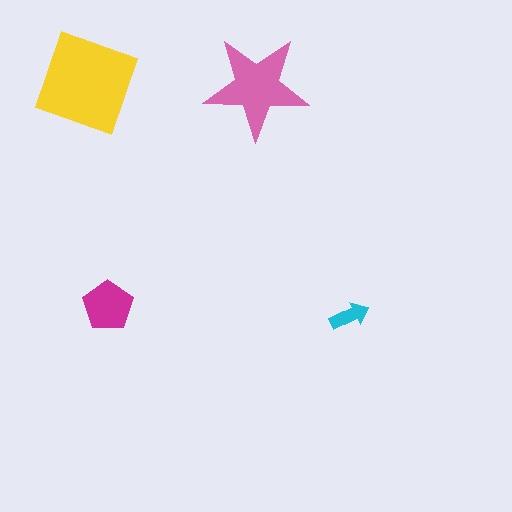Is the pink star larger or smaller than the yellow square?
Smaller.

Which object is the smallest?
The cyan arrow.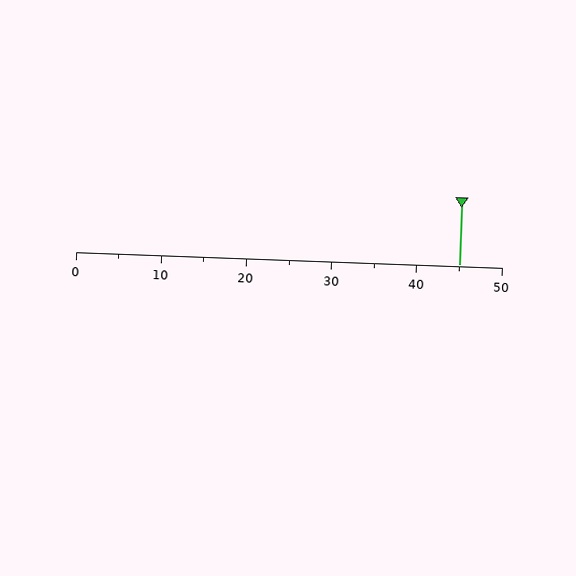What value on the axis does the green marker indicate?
The marker indicates approximately 45.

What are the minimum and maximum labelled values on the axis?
The axis runs from 0 to 50.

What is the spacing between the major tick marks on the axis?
The major ticks are spaced 10 apart.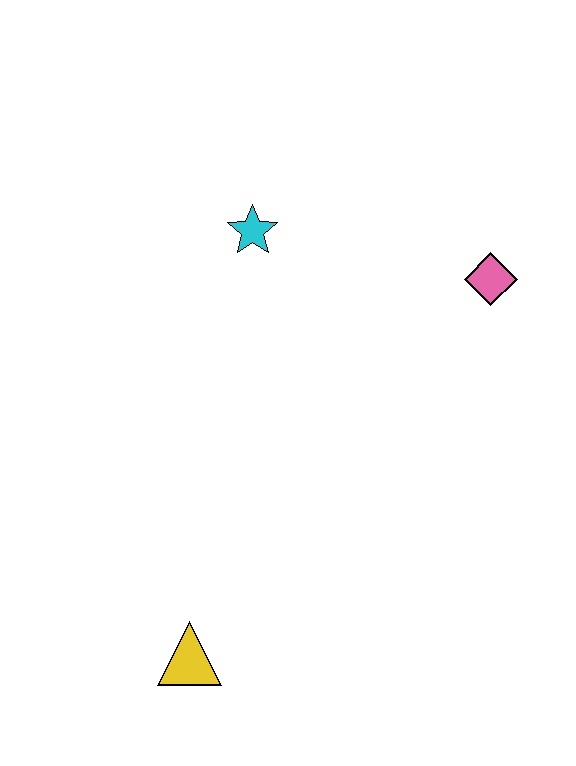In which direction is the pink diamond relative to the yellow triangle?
The pink diamond is above the yellow triangle.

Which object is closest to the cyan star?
The pink diamond is closest to the cyan star.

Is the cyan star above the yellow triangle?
Yes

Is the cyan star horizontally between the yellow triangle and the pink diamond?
Yes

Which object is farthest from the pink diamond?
The yellow triangle is farthest from the pink diamond.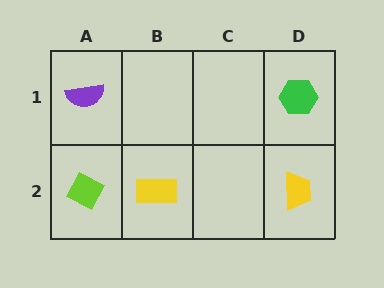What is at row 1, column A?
A purple semicircle.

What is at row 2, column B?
A yellow rectangle.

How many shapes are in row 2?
3 shapes.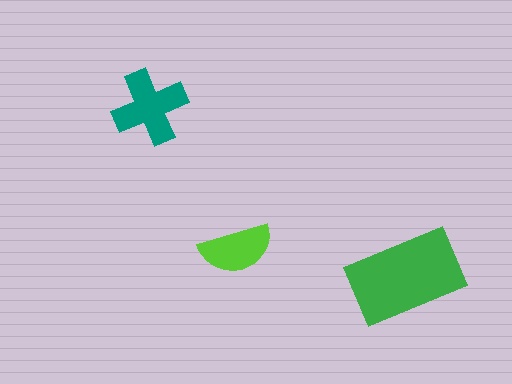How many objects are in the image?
There are 3 objects in the image.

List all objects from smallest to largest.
The lime semicircle, the teal cross, the green rectangle.